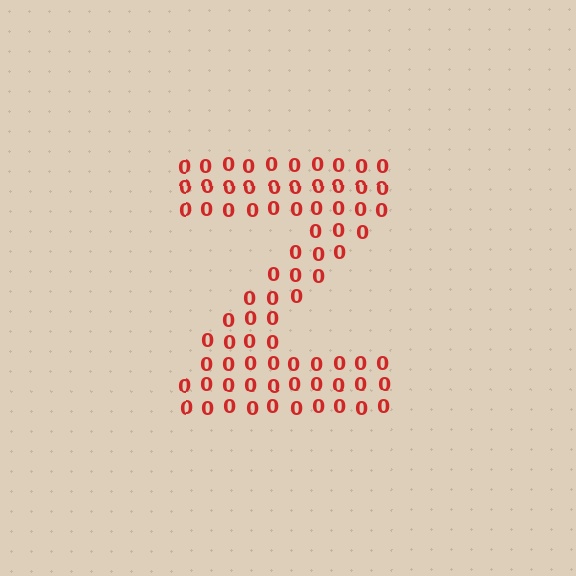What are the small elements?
The small elements are digit 0's.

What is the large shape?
The large shape is the letter Z.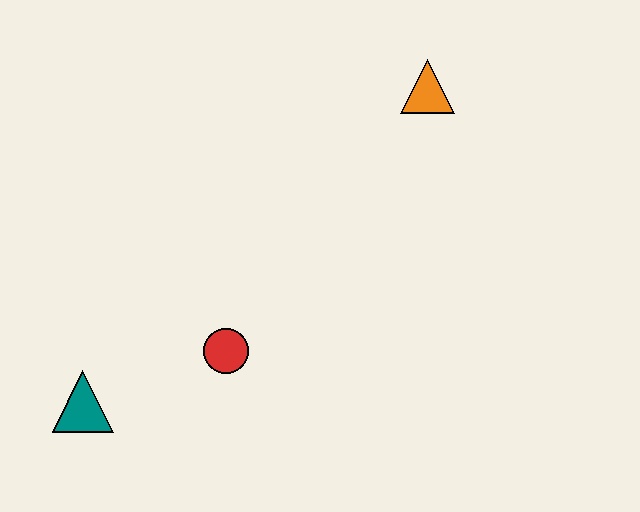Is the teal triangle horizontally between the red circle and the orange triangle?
No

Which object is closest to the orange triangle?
The red circle is closest to the orange triangle.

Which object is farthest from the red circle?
The orange triangle is farthest from the red circle.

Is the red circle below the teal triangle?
No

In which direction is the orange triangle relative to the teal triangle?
The orange triangle is to the right of the teal triangle.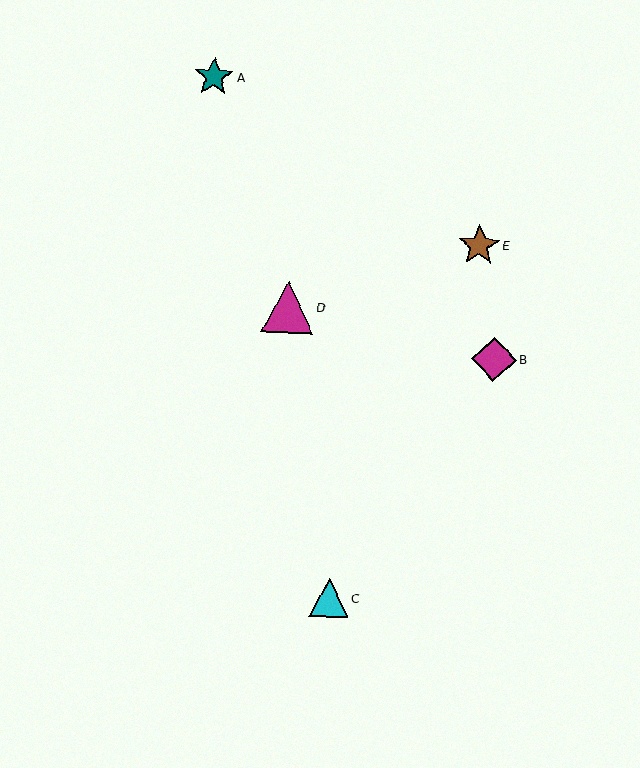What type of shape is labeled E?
Shape E is a brown star.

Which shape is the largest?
The magenta triangle (labeled D) is the largest.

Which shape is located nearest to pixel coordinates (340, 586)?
The cyan triangle (labeled C) at (329, 597) is nearest to that location.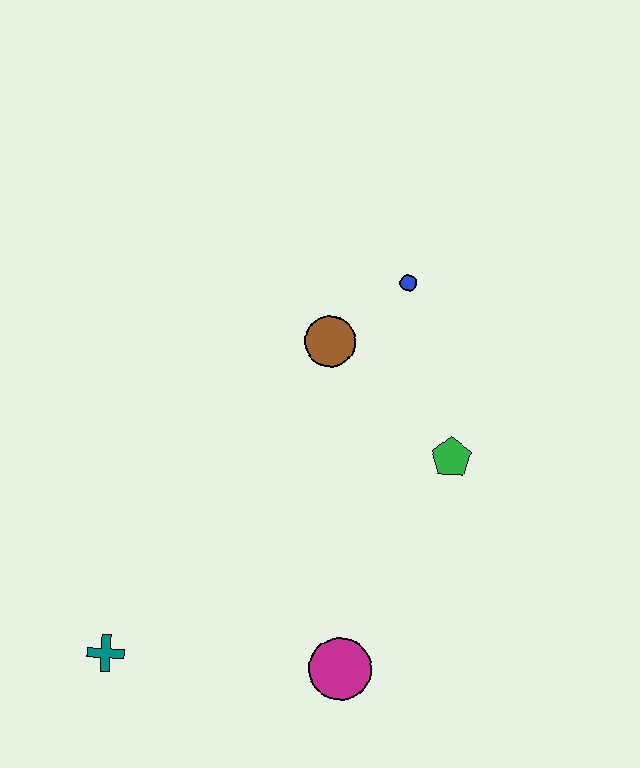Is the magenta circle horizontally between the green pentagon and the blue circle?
No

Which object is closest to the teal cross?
The magenta circle is closest to the teal cross.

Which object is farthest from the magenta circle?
The blue circle is farthest from the magenta circle.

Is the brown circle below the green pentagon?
No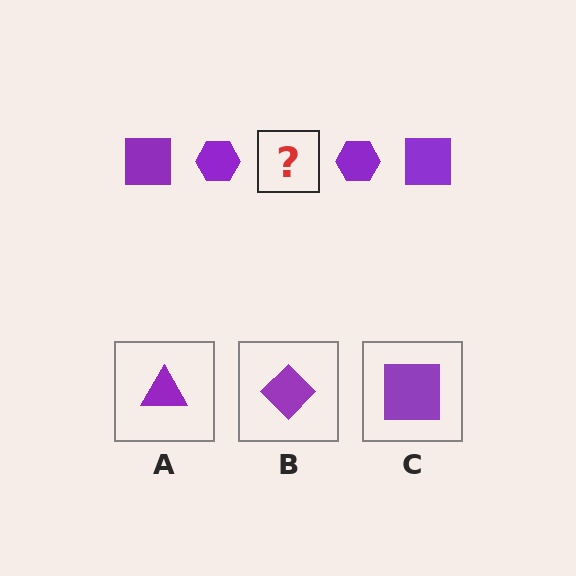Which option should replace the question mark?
Option C.